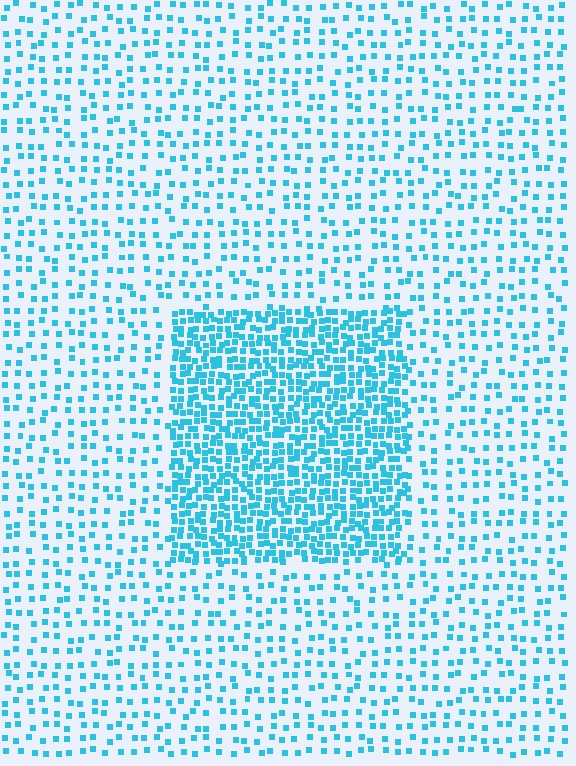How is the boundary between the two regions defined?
The boundary is defined by a change in element density (approximately 2.7x ratio). All elements are the same color, size, and shape.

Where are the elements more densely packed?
The elements are more densely packed inside the rectangle boundary.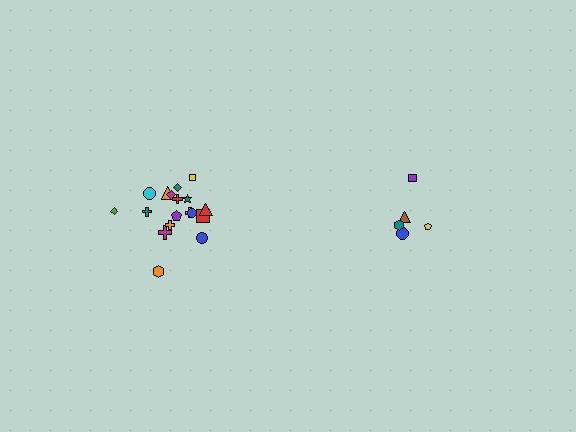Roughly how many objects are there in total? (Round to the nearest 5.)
Roughly 25 objects in total.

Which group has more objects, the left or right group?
The left group.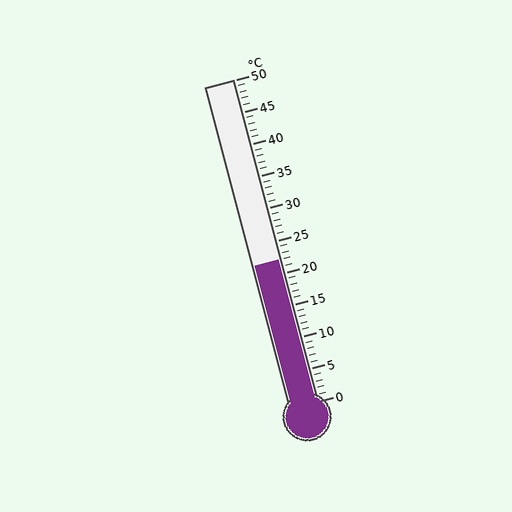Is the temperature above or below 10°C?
The temperature is above 10°C.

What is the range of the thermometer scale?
The thermometer scale ranges from 0°C to 50°C.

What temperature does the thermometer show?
The thermometer shows approximately 22°C.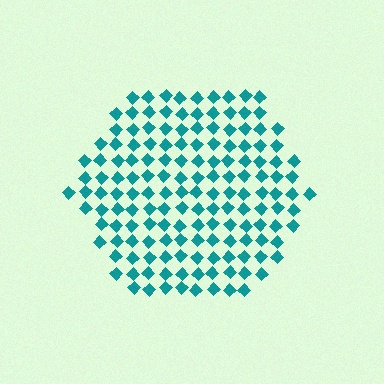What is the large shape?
The large shape is a hexagon.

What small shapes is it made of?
It is made of small diamonds.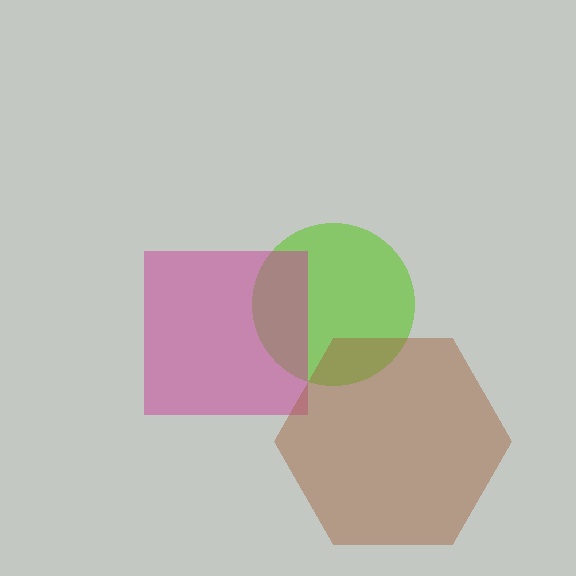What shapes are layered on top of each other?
The layered shapes are: a lime circle, a magenta square, a brown hexagon.